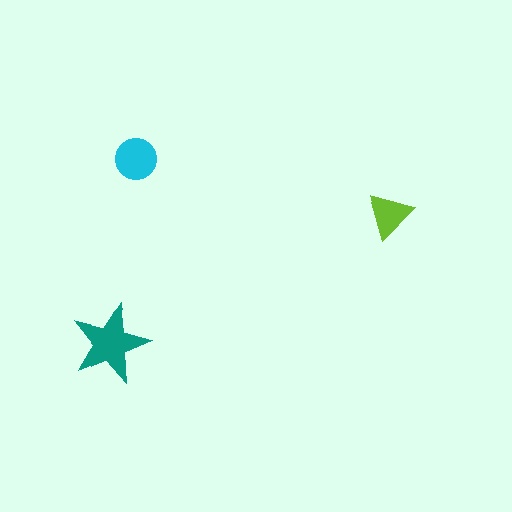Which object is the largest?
The teal star.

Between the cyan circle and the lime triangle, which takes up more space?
The cyan circle.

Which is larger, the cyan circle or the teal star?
The teal star.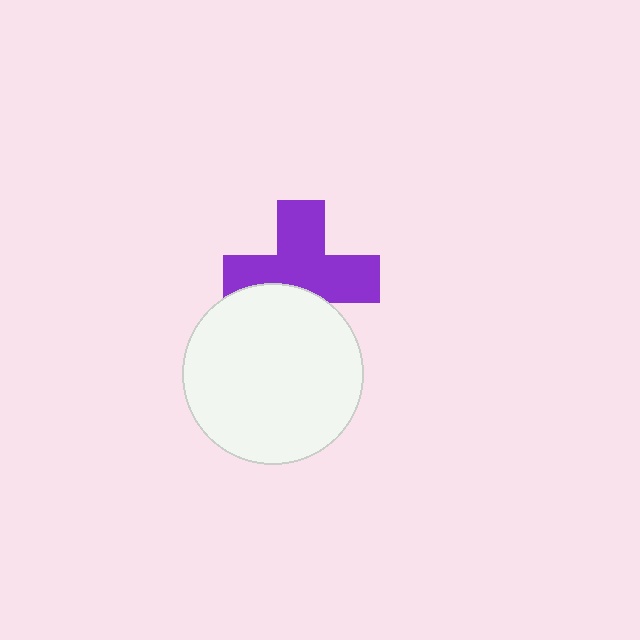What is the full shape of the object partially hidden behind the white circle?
The partially hidden object is a purple cross.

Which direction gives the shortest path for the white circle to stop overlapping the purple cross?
Moving down gives the shortest separation.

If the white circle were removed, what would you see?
You would see the complete purple cross.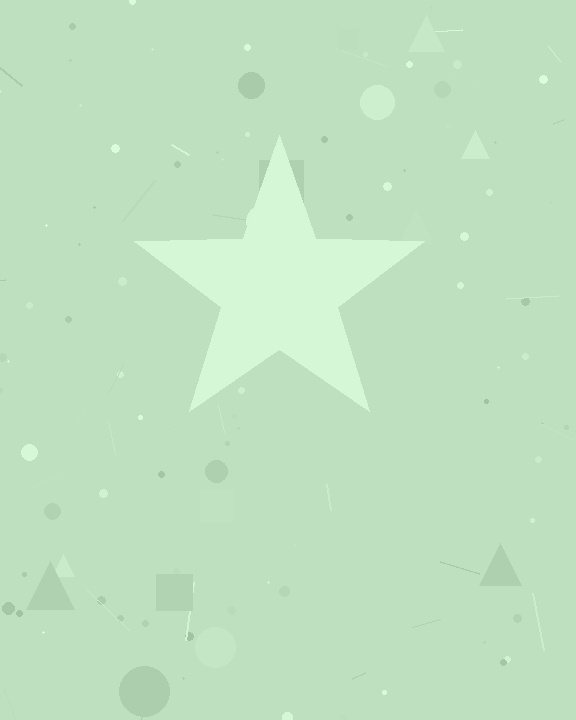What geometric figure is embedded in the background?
A star is embedded in the background.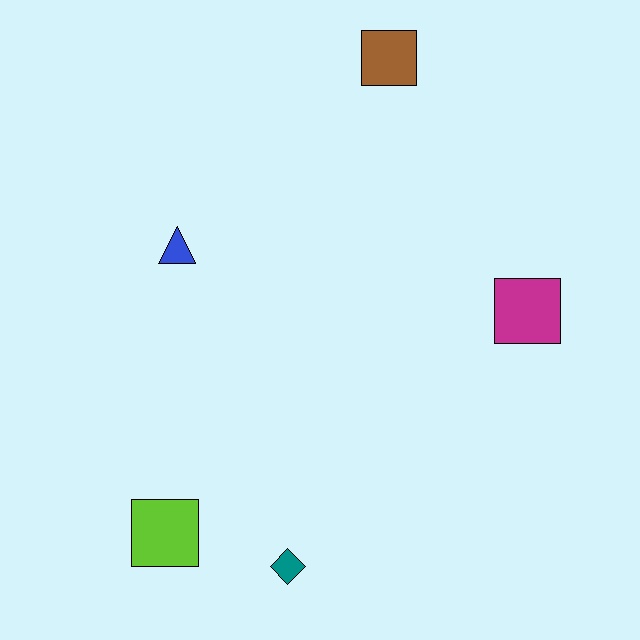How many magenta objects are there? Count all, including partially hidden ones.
There is 1 magenta object.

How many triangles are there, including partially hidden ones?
There is 1 triangle.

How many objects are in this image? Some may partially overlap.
There are 5 objects.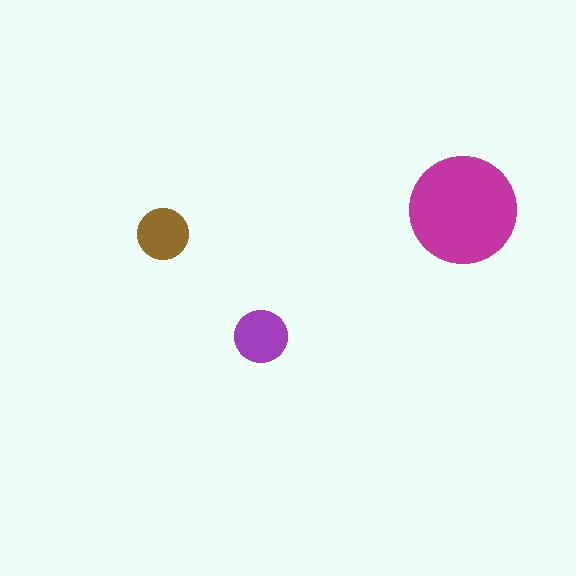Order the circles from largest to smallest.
the magenta one, the purple one, the brown one.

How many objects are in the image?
There are 3 objects in the image.